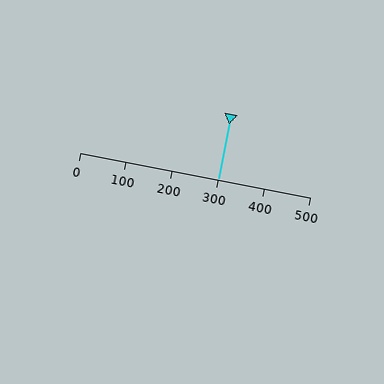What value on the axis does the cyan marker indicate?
The marker indicates approximately 300.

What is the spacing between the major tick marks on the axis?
The major ticks are spaced 100 apart.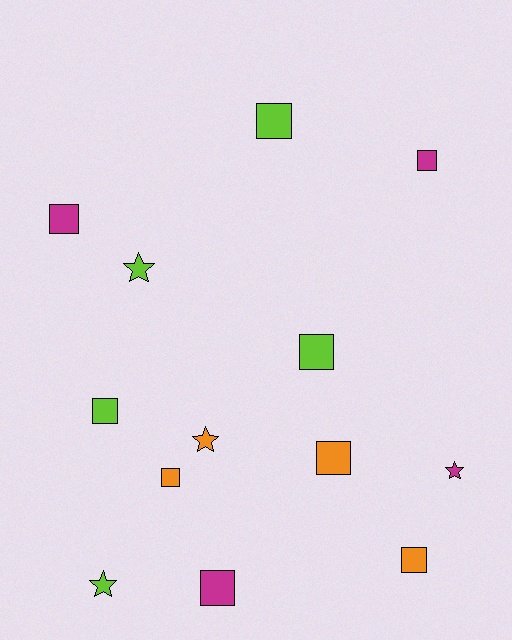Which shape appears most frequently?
Square, with 9 objects.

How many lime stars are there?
There are 2 lime stars.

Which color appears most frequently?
Lime, with 5 objects.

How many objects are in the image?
There are 13 objects.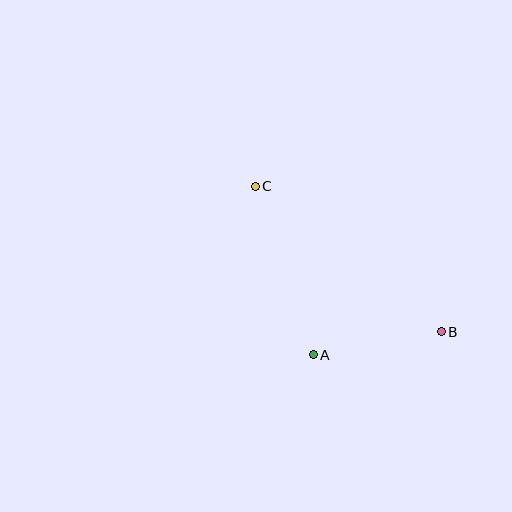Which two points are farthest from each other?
Points B and C are farthest from each other.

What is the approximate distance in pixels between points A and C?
The distance between A and C is approximately 178 pixels.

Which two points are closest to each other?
Points A and B are closest to each other.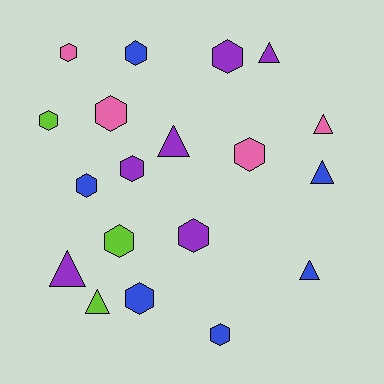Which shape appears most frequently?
Hexagon, with 12 objects.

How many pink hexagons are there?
There are 3 pink hexagons.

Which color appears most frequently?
Purple, with 6 objects.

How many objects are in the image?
There are 19 objects.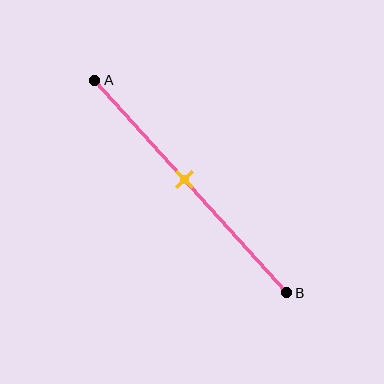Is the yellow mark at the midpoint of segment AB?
No, the mark is at about 45% from A, not at the 50% midpoint.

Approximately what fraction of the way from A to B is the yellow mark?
The yellow mark is approximately 45% of the way from A to B.